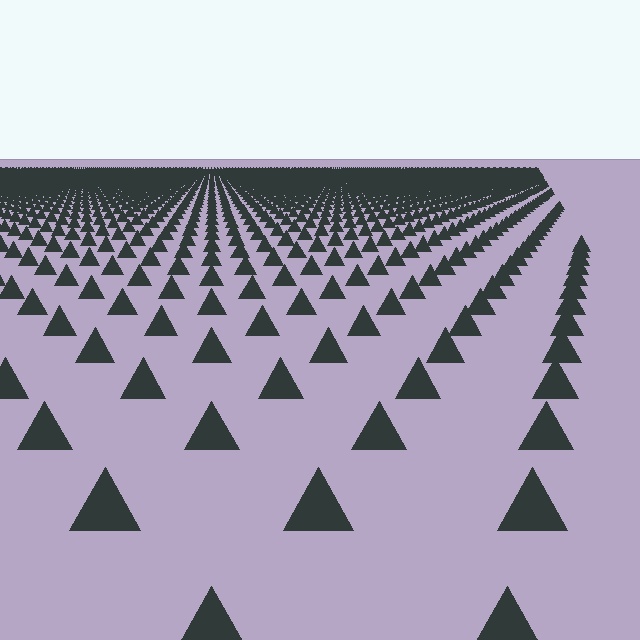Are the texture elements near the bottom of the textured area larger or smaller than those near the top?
Larger. Near the bottom, elements are closer to the viewer and appear at a bigger on-screen size.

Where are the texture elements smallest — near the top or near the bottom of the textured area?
Near the top.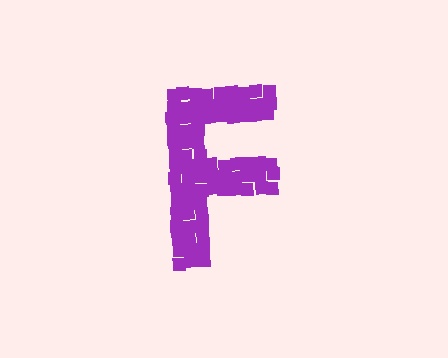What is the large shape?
The large shape is the letter F.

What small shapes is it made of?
It is made of small squares.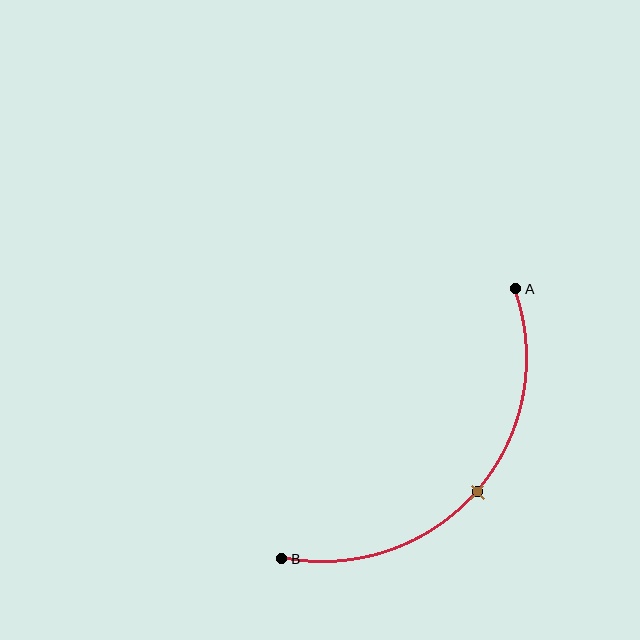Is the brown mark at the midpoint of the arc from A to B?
Yes. The brown mark lies on the arc at equal arc-length from both A and B — it is the arc midpoint.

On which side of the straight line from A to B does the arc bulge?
The arc bulges below and to the right of the straight line connecting A and B.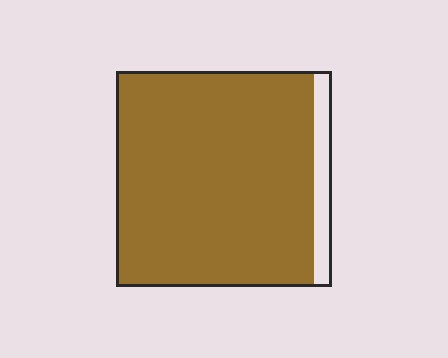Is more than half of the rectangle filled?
Yes.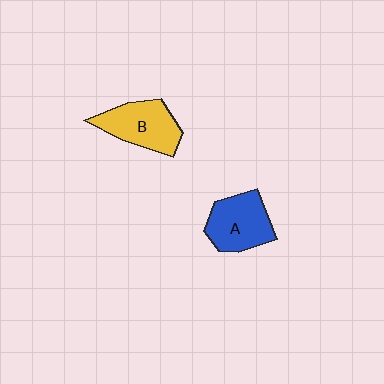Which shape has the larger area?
Shape B (yellow).